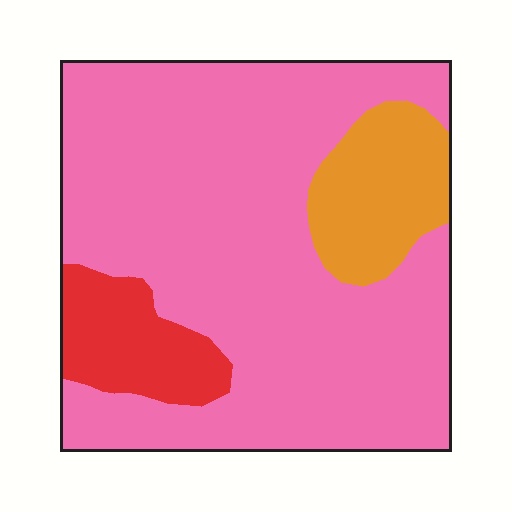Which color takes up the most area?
Pink, at roughly 75%.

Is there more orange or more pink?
Pink.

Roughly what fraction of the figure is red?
Red takes up about one tenth (1/10) of the figure.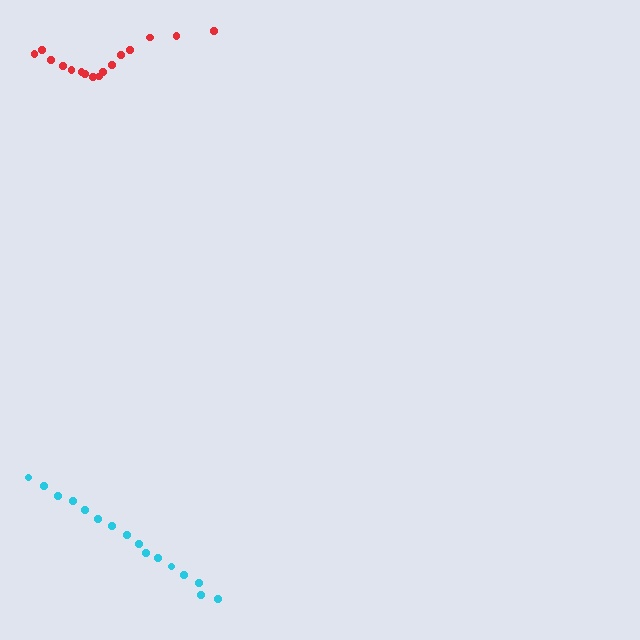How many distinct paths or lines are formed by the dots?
There are 2 distinct paths.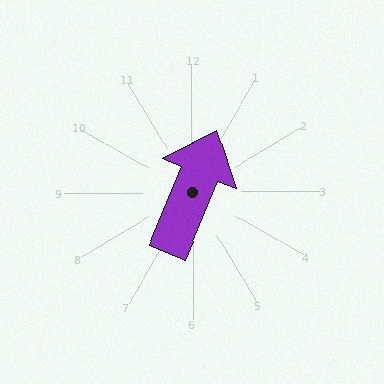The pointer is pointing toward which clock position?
Roughly 1 o'clock.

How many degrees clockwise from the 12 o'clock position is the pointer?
Approximately 23 degrees.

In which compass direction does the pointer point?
Northeast.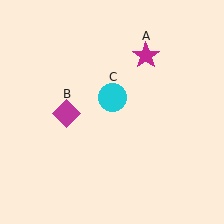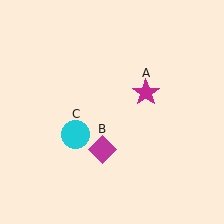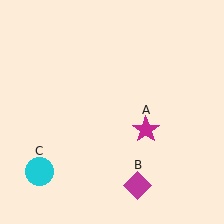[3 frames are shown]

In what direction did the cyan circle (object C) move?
The cyan circle (object C) moved down and to the left.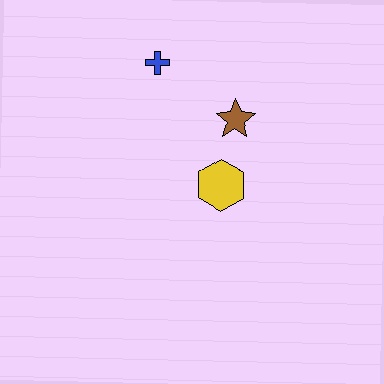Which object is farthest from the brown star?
The blue cross is farthest from the brown star.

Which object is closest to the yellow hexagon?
The brown star is closest to the yellow hexagon.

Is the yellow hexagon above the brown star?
No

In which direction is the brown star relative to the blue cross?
The brown star is to the right of the blue cross.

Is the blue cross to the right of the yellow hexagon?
No